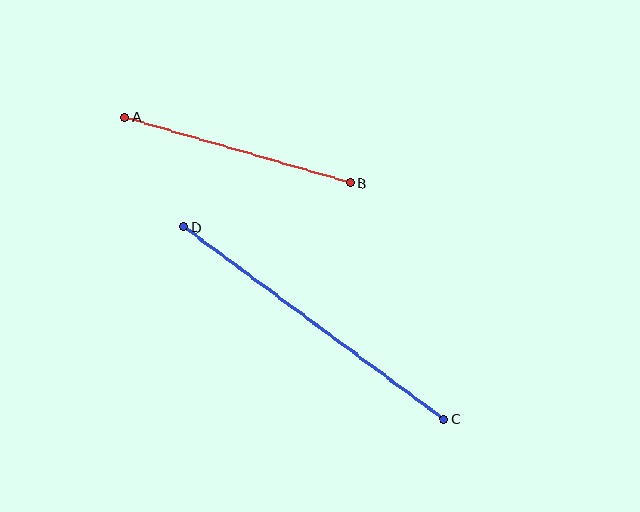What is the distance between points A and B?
The distance is approximately 235 pixels.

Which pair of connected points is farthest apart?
Points C and D are farthest apart.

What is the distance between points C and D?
The distance is approximately 323 pixels.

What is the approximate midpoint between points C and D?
The midpoint is at approximately (314, 323) pixels.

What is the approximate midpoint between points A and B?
The midpoint is at approximately (237, 150) pixels.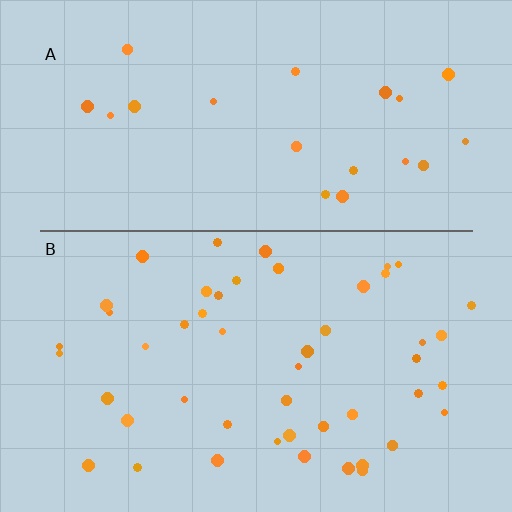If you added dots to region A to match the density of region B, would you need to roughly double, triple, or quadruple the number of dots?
Approximately double.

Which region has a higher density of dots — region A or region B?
B (the bottom).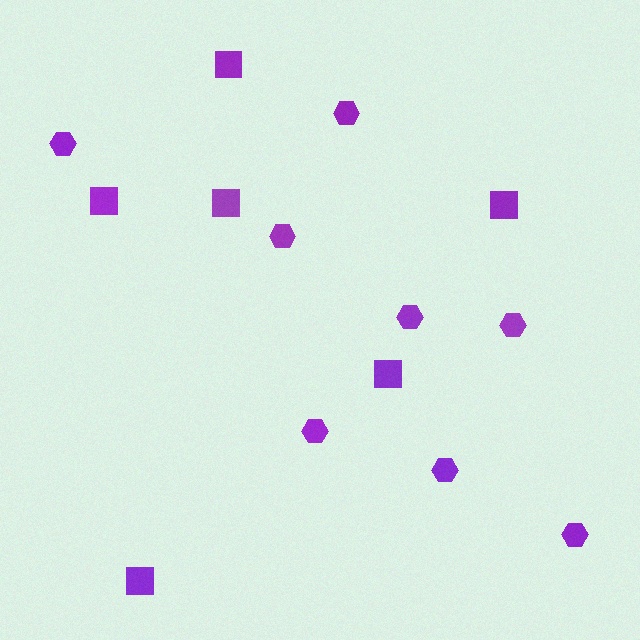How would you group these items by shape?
There are 2 groups: one group of hexagons (8) and one group of squares (6).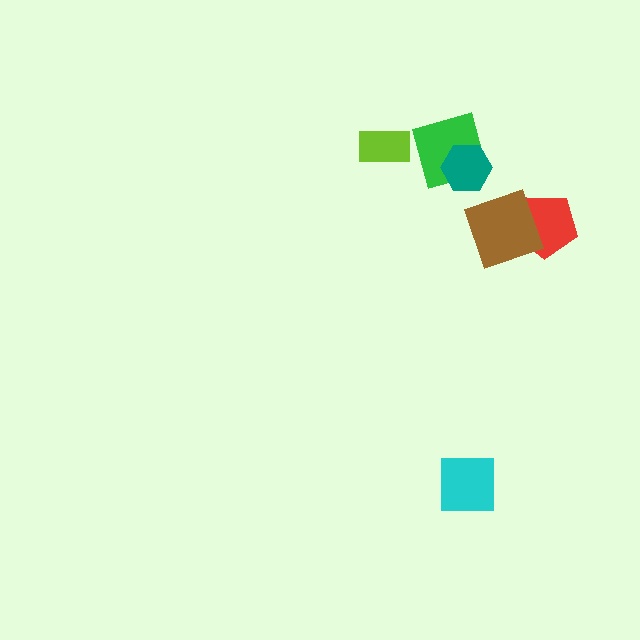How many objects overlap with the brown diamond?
1 object overlaps with the brown diamond.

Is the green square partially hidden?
Yes, it is partially covered by another shape.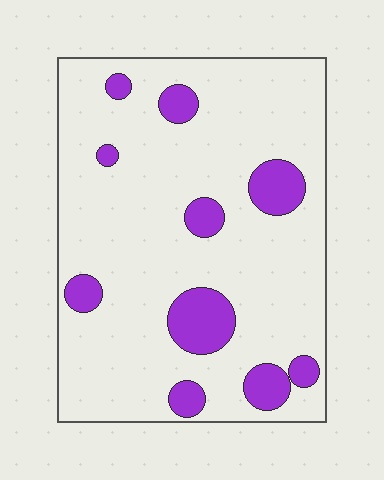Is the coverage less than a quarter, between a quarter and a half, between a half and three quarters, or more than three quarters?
Less than a quarter.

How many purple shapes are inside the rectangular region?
10.